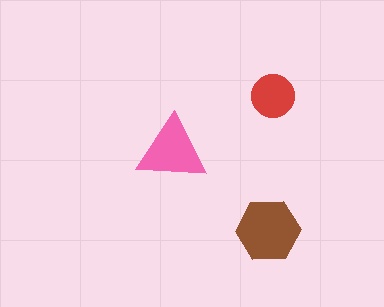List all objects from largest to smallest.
The brown hexagon, the pink triangle, the red circle.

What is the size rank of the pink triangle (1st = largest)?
2nd.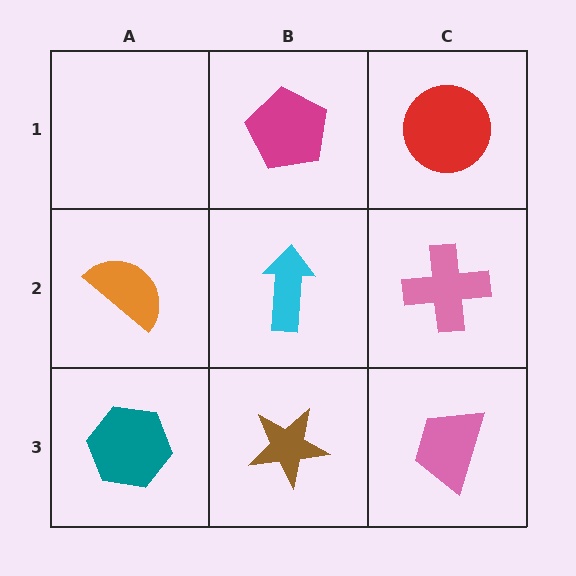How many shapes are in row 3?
3 shapes.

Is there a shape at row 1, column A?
No, that cell is empty.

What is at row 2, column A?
An orange semicircle.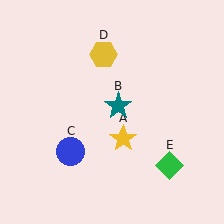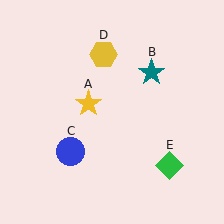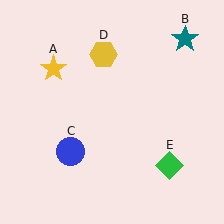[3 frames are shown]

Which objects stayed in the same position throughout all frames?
Blue circle (object C) and yellow hexagon (object D) and green diamond (object E) remained stationary.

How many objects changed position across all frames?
2 objects changed position: yellow star (object A), teal star (object B).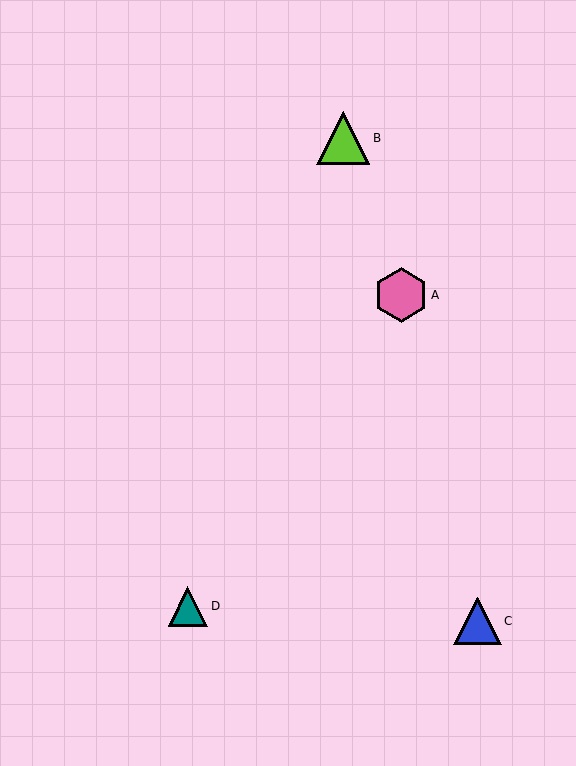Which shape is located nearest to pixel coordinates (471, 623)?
The blue triangle (labeled C) at (478, 621) is nearest to that location.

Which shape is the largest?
The pink hexagon (labeled A) is the largest.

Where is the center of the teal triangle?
The center of the teal triangle is at (188, 606).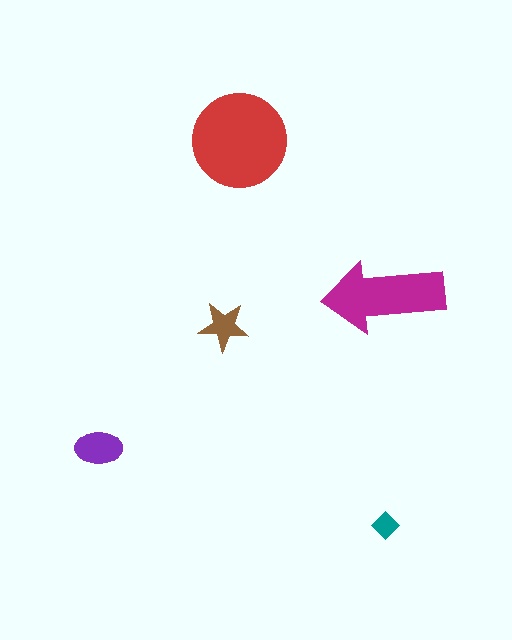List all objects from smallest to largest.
The teal diamond, the brown star, the purple ellipse, the magenta arrow, the red circle.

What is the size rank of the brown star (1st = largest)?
4th.